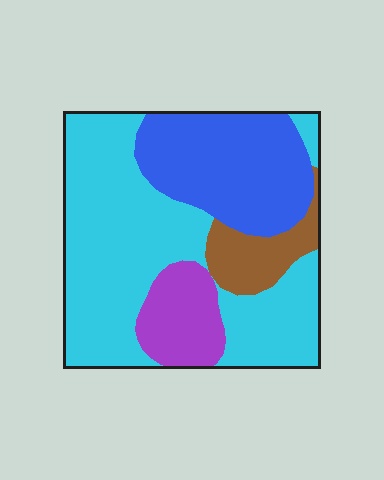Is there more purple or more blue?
Blue.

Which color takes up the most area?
Cyan, at roughly 55%.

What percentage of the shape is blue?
Blue takes up about one quarter (1/4) of the shape.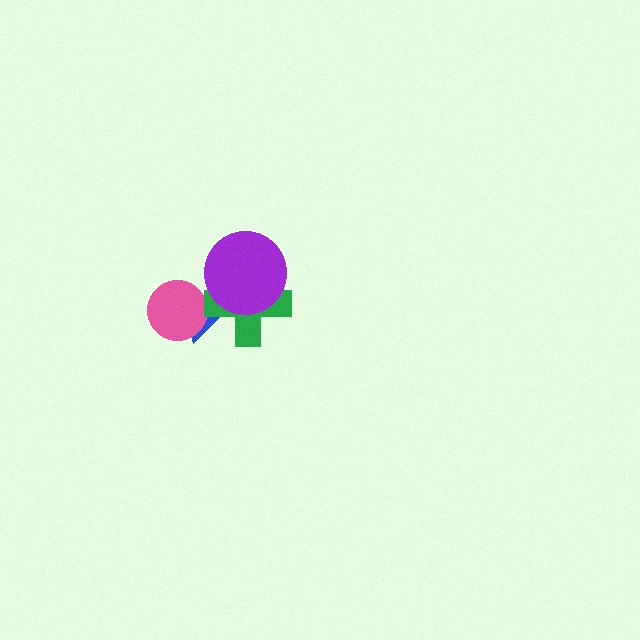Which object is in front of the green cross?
The purple circle is in front of the green cross.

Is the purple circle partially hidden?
No, no other shape covers it.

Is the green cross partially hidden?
Yes, it is partially covered by another shape.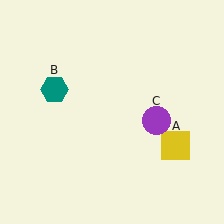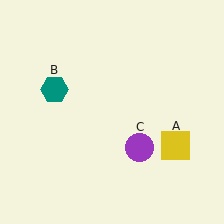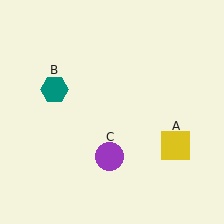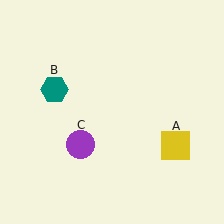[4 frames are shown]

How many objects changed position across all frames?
1 object changed position: purple circle (object C).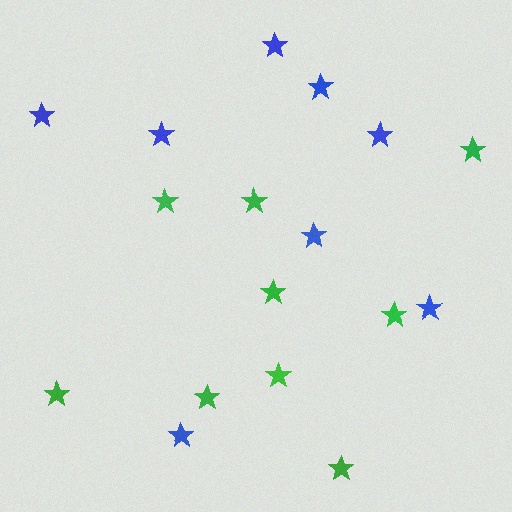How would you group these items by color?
There are 2 groups: one group of blue stars (8) and one group of green stars (9).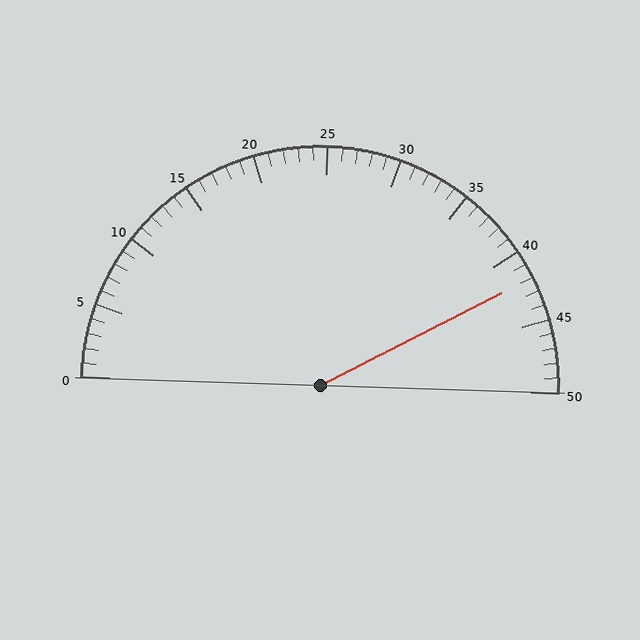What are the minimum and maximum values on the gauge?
The gauge ranges from 0 to 50.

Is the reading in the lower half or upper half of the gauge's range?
The reading is in the upper half of the range (0 to 50).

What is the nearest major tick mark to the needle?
The nearest major tick mark is 40.